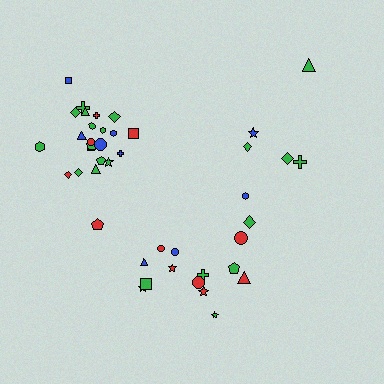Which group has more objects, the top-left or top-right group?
The top-left group.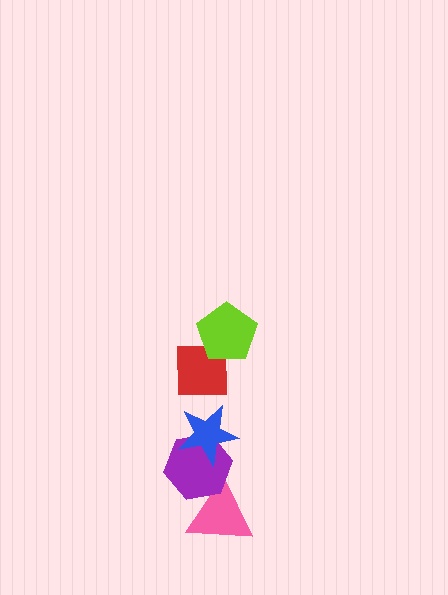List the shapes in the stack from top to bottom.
From top to bottom: the lime pentagon, the red square, the blue star, the purple hexagon, the pink triangle.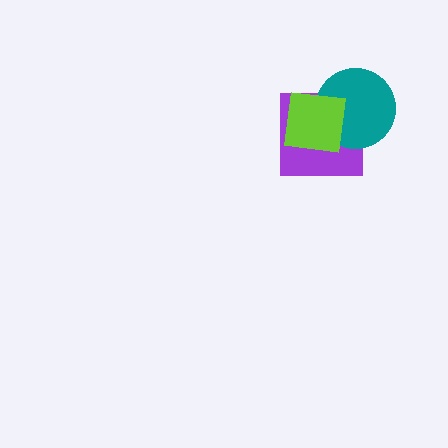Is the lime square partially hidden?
No, no other shape covers it.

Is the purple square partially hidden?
Yes, it is partially covered by another shape.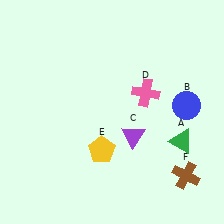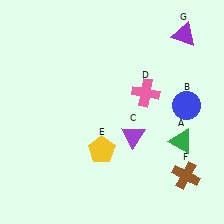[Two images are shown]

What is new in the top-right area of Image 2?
A purple triangle (G) was added in the top-right area of Image 2.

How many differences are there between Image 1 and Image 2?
There is 1 difference between the two images.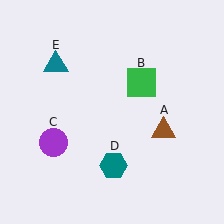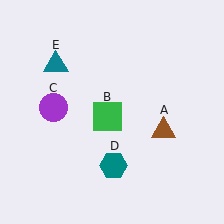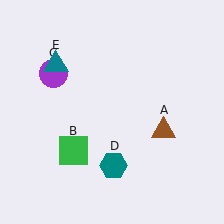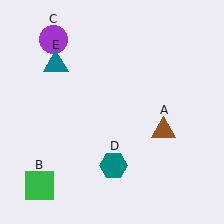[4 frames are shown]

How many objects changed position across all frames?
2 objects changed position: green square (object B), purple circle (object C).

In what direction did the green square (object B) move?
The green square (object B) moved down and to the left.